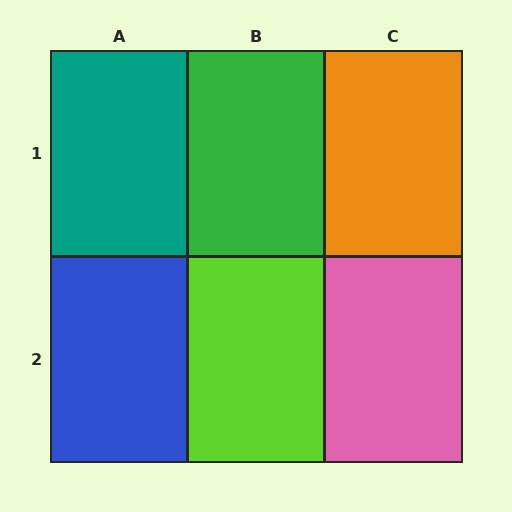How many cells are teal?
1 cell is teal.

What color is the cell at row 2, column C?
Pink.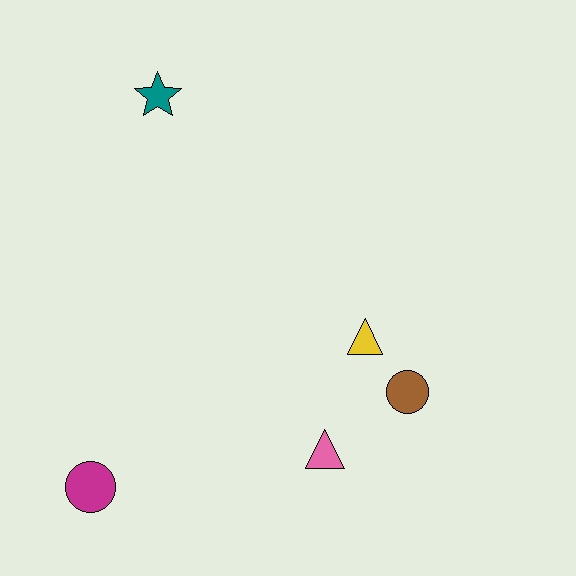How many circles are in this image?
There are 2 circles.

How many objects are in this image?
There are 5 objects.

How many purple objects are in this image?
There are no purple objects.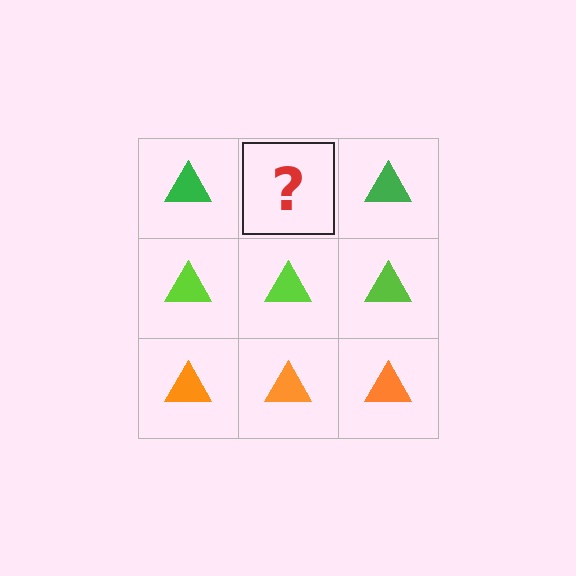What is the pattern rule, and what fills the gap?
The rule is that each row has a consistent color. The gap should be filled with a green triangle.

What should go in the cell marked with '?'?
The missing cell should contain a green triangle.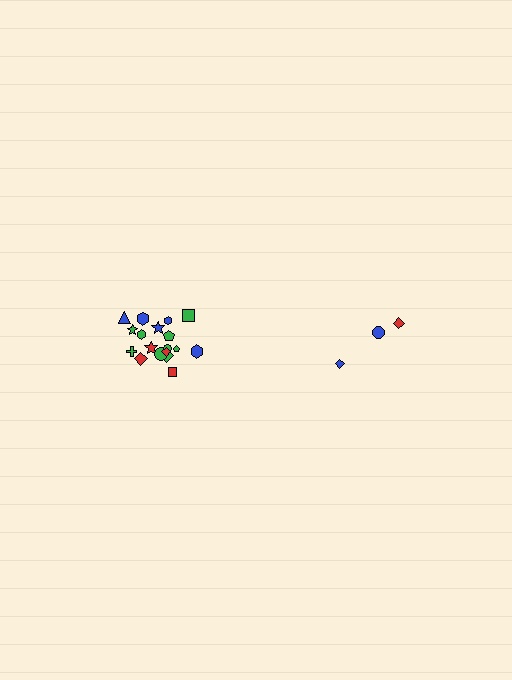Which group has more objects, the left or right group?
The left group.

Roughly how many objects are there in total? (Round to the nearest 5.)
Roughly 20 objects in total.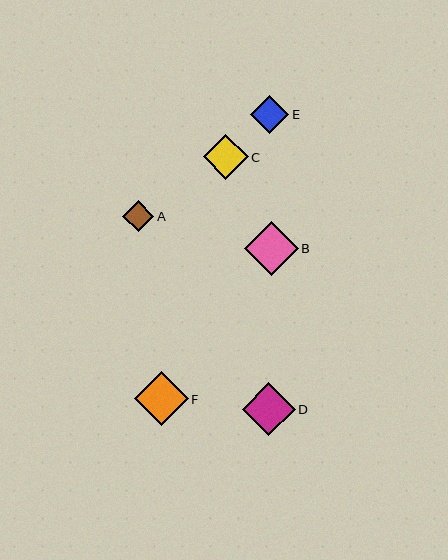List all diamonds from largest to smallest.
From largest to smallest: F, B, D, C, E, A.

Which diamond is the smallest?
Diamond A is the smallest with a size of approximately 31 pixels.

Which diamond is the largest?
Diamond F is the largest with a size of approximately 54 pixels.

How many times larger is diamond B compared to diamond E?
Diamond B is approximately 1.4 times the size of diamond E.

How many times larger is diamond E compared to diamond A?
Diamond E is approximately 1.3 times the size of diamond A.